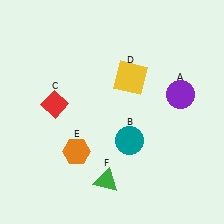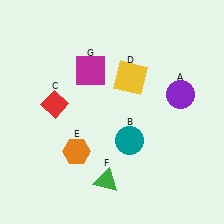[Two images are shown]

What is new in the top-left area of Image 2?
A magenta square (G) was added in the top-left area of Image 2.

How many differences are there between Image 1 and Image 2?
There is 1 difference between the two images.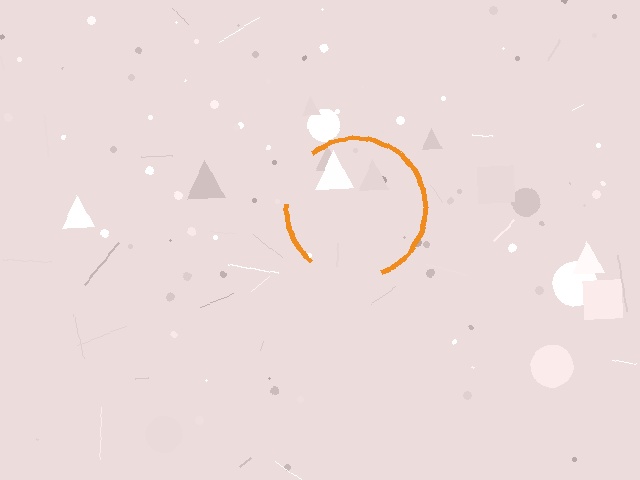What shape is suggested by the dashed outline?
The dashed outline suggests a circle.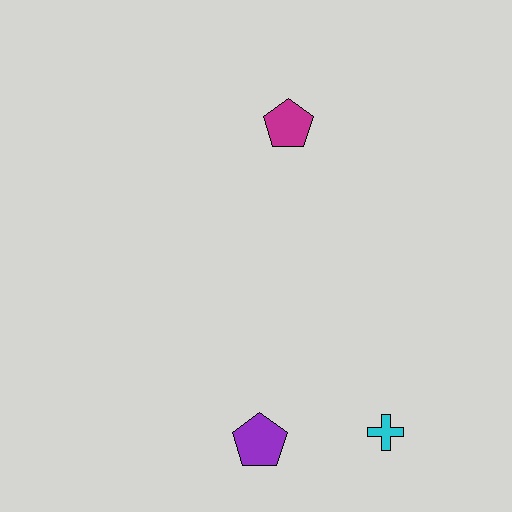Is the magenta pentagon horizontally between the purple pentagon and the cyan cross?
Yes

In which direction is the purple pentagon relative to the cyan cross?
The purple pentagon is to the left of the cyan cross.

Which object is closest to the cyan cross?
The purple pentagon is closest to the cyan cross.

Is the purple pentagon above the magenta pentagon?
No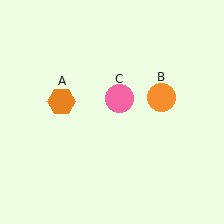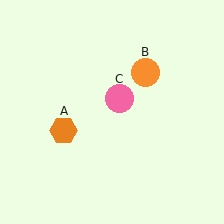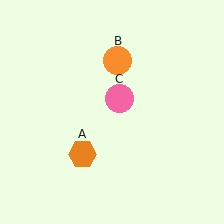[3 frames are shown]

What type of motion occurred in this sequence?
The orange hexagon (object A), orange circle (object B) rotated counterclockwise around the center of the scene.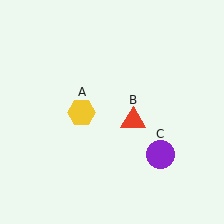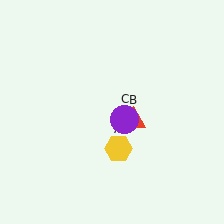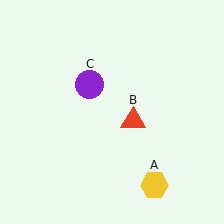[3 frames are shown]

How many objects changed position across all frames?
2 objects changed position: yellow hexagon (object A), purple circle (object C).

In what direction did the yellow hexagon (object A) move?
The yellow hexagon (object A) moved down and to the right.